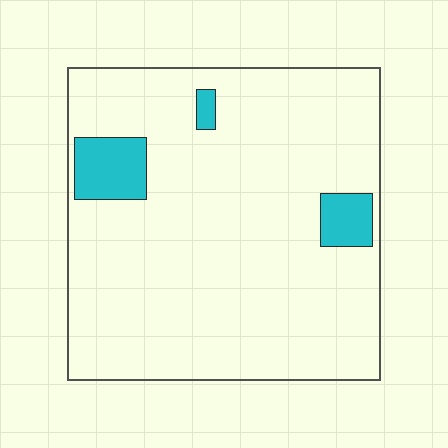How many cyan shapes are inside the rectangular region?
3.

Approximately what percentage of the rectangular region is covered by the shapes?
Approximately 10%.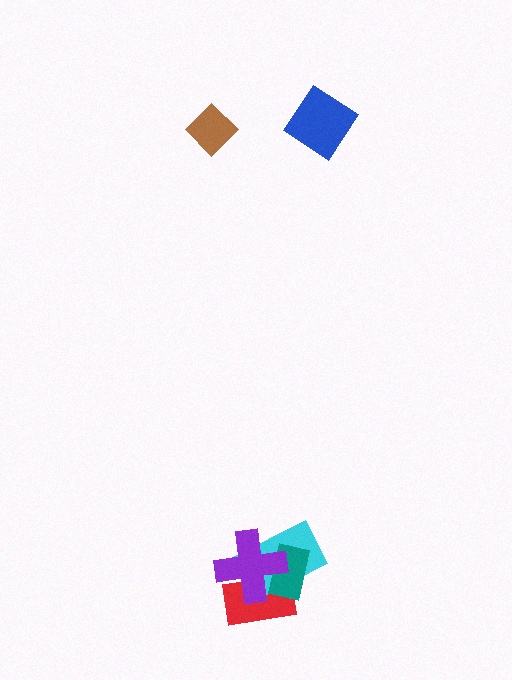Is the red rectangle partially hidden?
Yes, it is partially covered by another shape.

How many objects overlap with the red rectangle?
3 objects overlap with the red rectangle.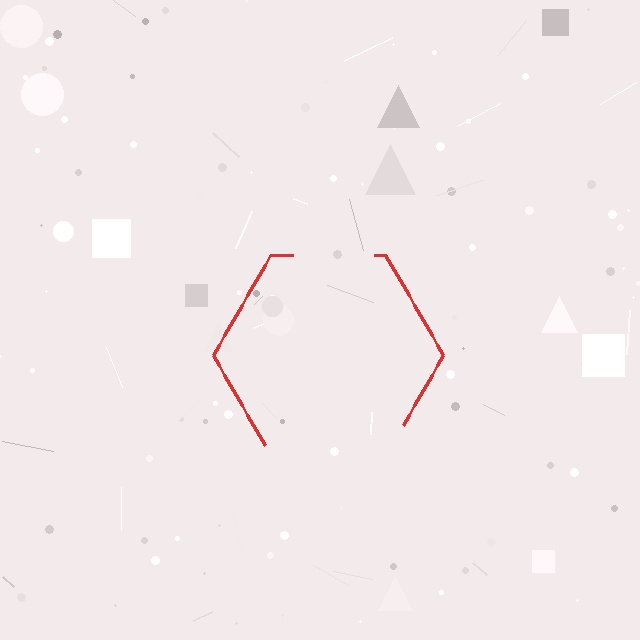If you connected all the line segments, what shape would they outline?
They would outline a hexagon.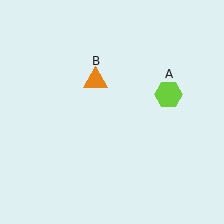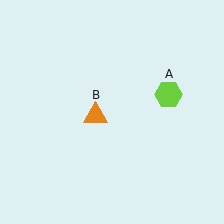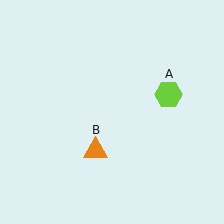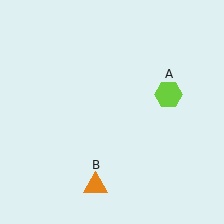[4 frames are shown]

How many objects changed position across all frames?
1 object changed position: orange triangle (object B).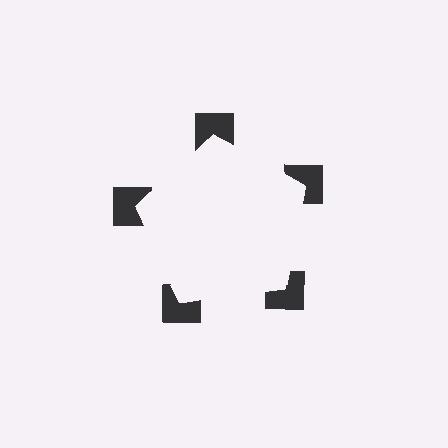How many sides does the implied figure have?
5 sides.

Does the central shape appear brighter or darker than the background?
It typically appears slightly brighter than the background, even though no actual brightness change is drawn.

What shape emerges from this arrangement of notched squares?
An illusory pentagon — its edges are inferred from the aligned wedge cuts in the notched squares, not physically drawn.